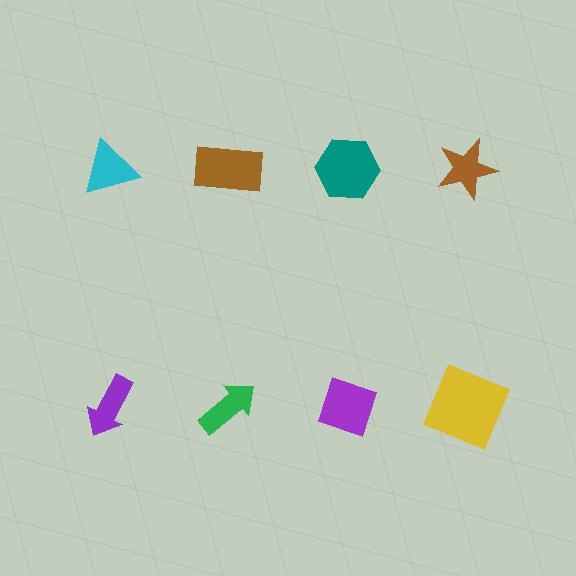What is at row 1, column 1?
A cyan triangle.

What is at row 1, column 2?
A brown rectangle.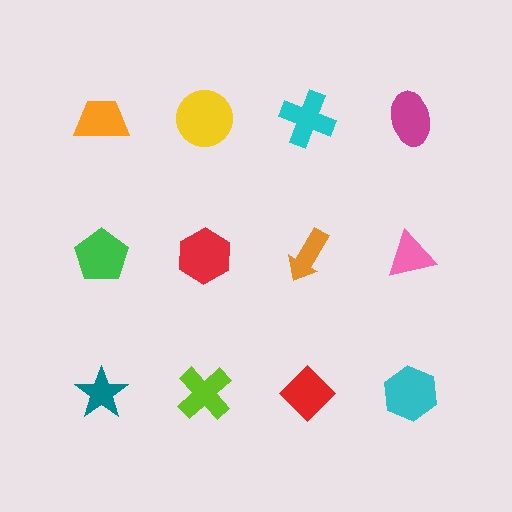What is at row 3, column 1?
A teal star.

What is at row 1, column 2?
A yellow circle.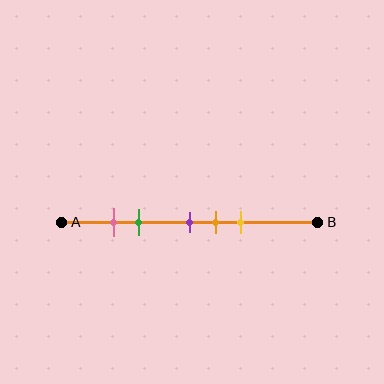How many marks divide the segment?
There are 5 marks dividing the segment.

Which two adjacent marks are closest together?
The pink and green marks are the closest adjacent pair.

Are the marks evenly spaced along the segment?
No, the marks are not evenly spaced.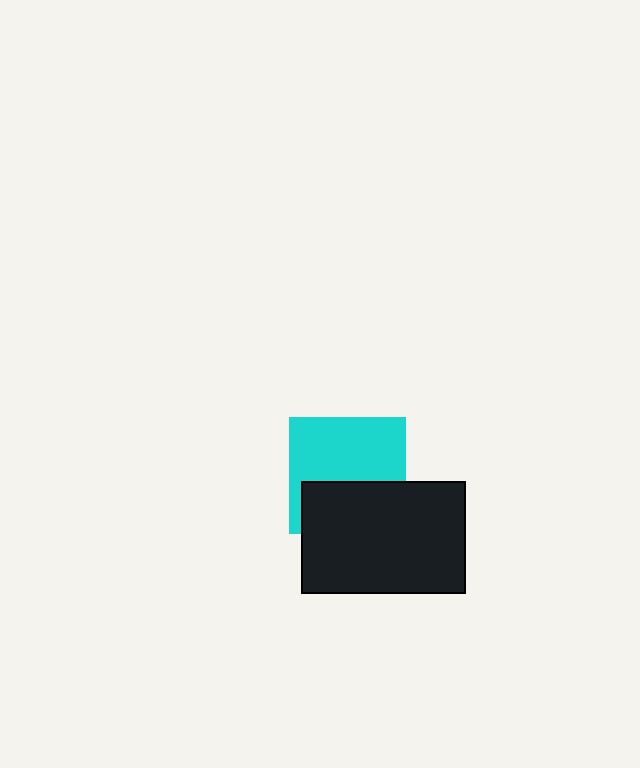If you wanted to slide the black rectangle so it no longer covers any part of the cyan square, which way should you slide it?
Slide it down — that is the most direct way to separate the two shapes.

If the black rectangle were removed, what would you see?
You would see the complete cyan square.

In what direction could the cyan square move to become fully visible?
The cyan square could move up. That would shift it out from behind the black rectangle entirely.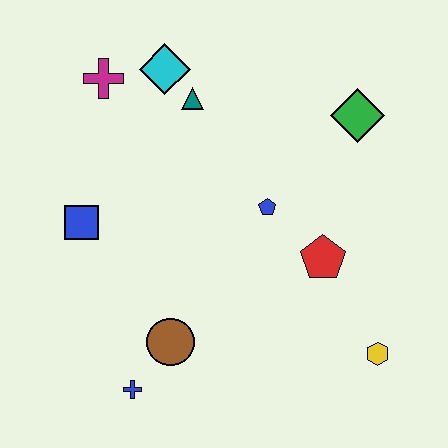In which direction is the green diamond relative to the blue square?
The green diamond is to the right of the blue square.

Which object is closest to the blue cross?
The brown circle is closest to the blue cross.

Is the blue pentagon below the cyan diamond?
Yes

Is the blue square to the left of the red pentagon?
Yes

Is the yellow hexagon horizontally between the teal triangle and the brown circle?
No